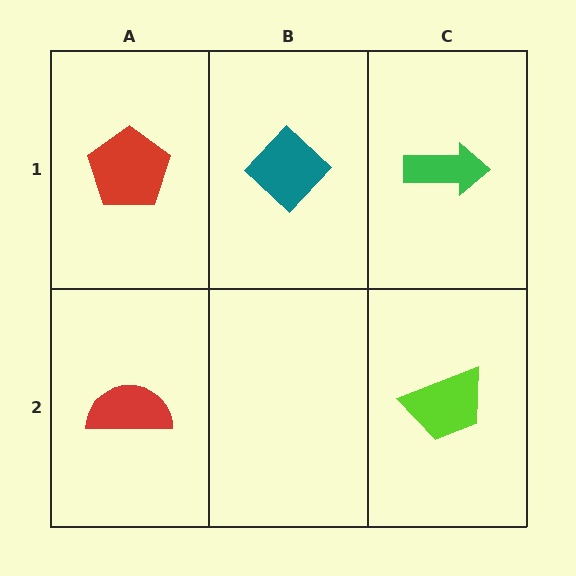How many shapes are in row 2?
2 shapes.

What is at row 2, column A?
A red semicircle.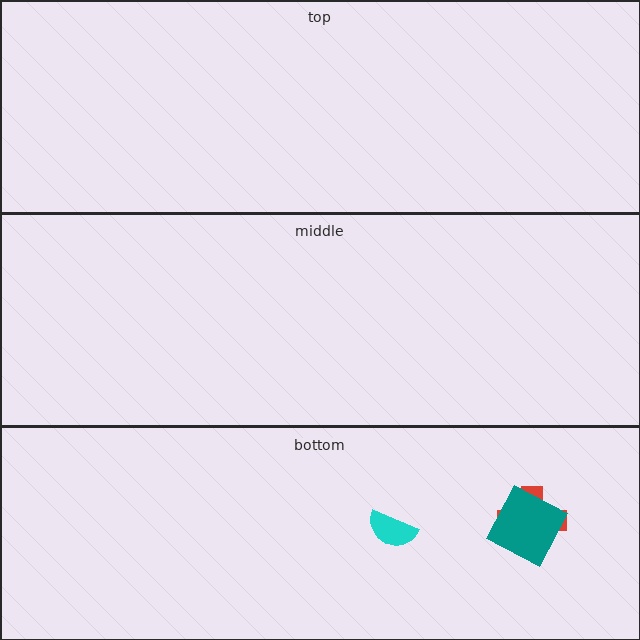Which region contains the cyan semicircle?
The bottom region.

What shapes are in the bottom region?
The red cross, the cyan semicircle, the teal square.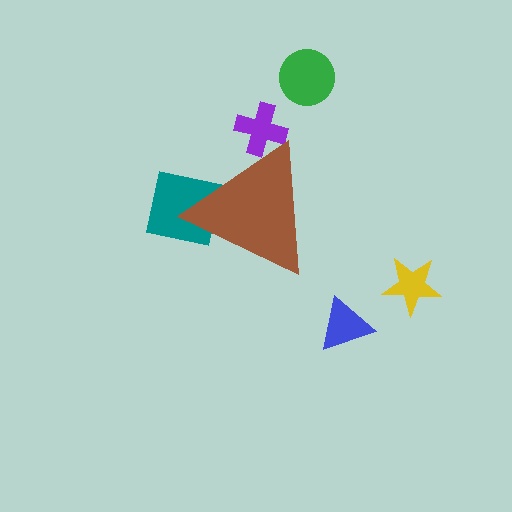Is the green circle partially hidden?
No, the green circle is fully visible.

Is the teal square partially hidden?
Yes, the teal square is partially hidden behind the brown triangle.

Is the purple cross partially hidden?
Yes, the purple cross is partially hidden behind the brown triangle.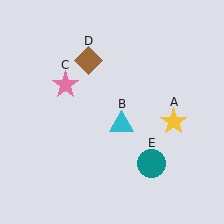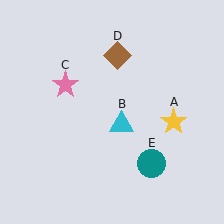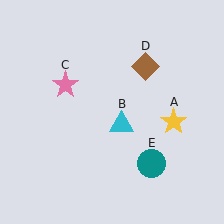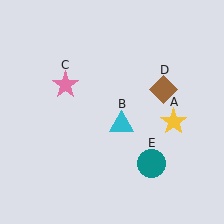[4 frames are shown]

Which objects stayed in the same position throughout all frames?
Yellow star (object A) and cyan triangle (object B) and pink star (object C) and teal circle (object E) remained stationary.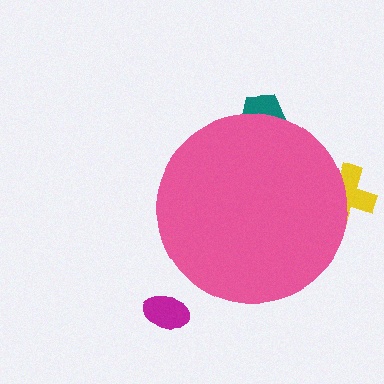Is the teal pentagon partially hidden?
Yes, the teal pentagon is partially hidden behind the pink circle.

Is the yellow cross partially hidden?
Yes, the yellow cross is partially hidden behind the pink circle.